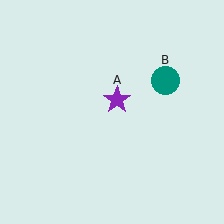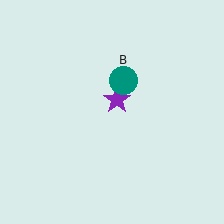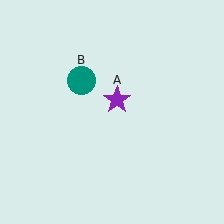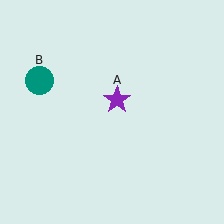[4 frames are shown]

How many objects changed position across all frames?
1 object changed position: teal circle (object B).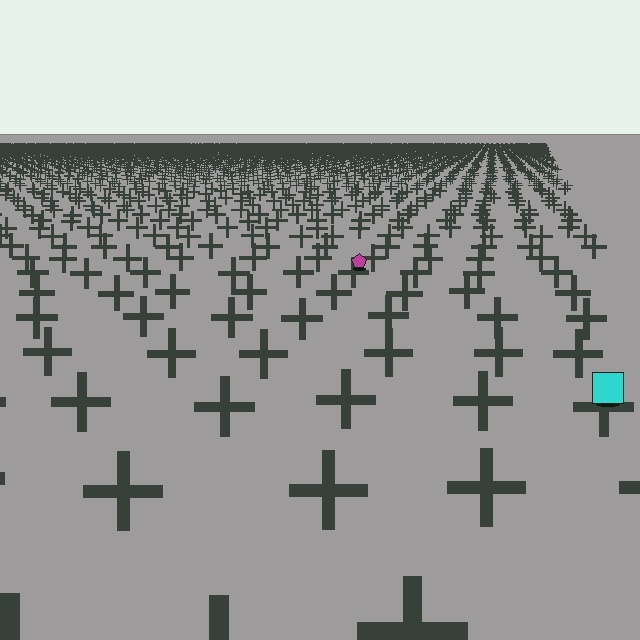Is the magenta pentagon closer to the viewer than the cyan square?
No. The cyan square is closer — you can tell from the texture gradient: the ground texture is coarser near it.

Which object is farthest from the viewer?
The magenta pentagon is farthest from the viewer. It appears smaller and the ground texture around it is denser.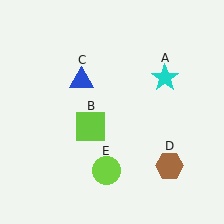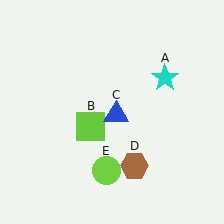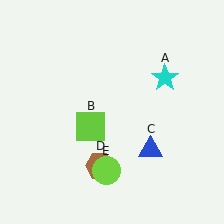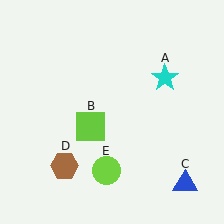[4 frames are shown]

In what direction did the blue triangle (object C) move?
The blue triangle (object C) moved down and to the right.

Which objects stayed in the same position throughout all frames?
Cyan star (object A) and lime square (object B) and lime circle (object E) remained stationary.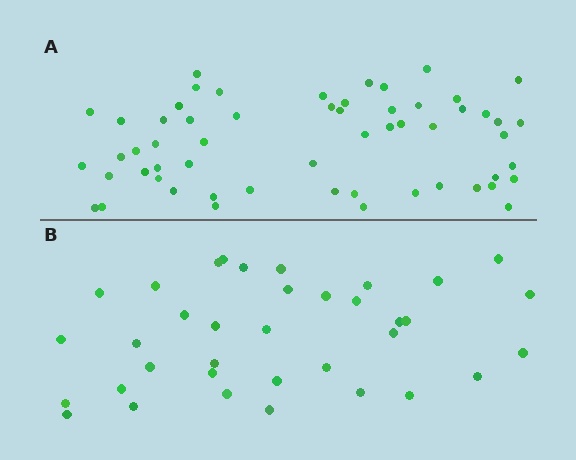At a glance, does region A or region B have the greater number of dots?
Region A (the top region) has more dots.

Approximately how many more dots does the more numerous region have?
Region A has approximately 20 more dots than region B.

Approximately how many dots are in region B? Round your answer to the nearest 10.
About 40 dots. (The exact count is 36, which rounds to 40.)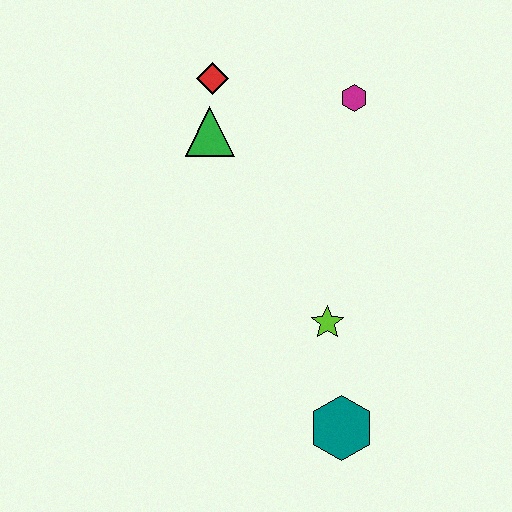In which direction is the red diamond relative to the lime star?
The red diamond is above the lime star.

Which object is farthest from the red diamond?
The teal hexagon is farthest from the red diamond.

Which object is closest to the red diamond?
The green triangle is closest to the red diamond.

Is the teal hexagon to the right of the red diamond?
Yes